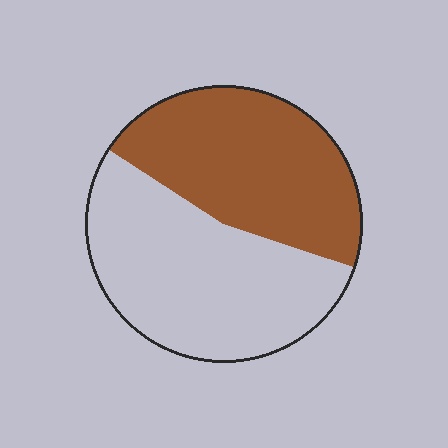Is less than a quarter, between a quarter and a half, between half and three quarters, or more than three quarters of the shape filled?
Between a quarter and a half.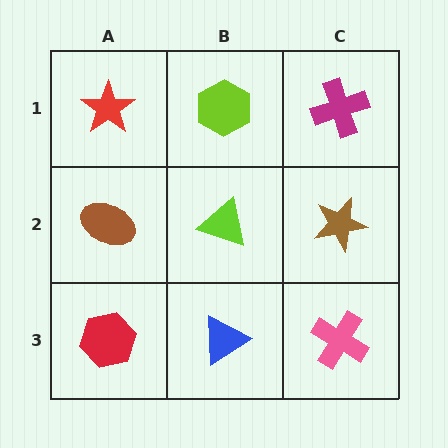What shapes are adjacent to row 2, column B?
A lime hexagon (row 1, column B), a blue triangle (row 3, column B), a brown ellipse (row 2, column A), a brown star (row 2, column C).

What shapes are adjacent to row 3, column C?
A brown star (row 2, column C), a blue triangle (row 3, column B).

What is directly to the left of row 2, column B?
A brown ellipse.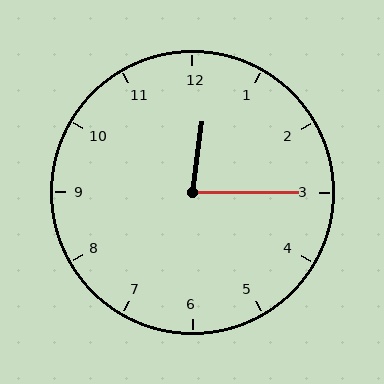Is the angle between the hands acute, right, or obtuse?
It is acute.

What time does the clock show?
12:15.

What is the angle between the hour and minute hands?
Approximately 82 degrees.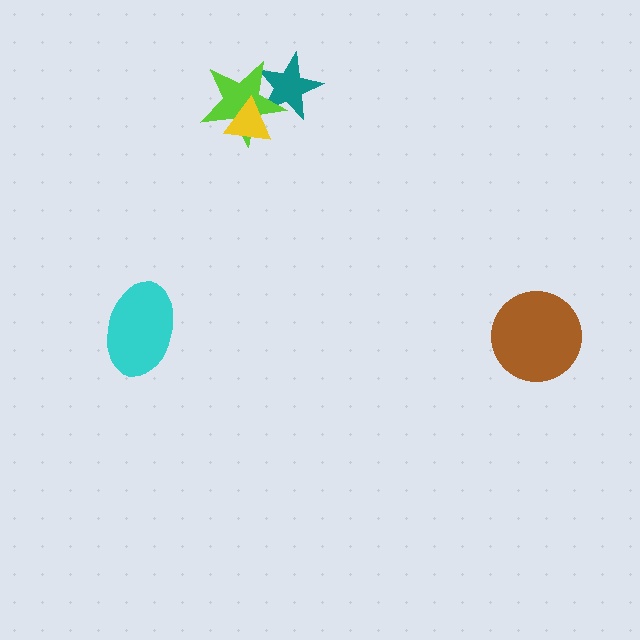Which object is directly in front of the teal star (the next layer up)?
The lime star is directly in front of the teal star.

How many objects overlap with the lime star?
2 objects overlap with the lime star.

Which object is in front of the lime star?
The yellow triangle is in front of the lime star.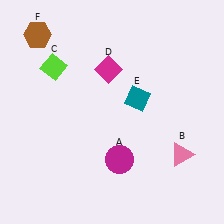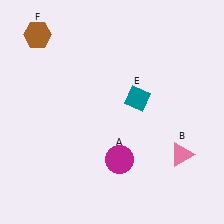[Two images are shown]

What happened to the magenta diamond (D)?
The magenta diamond (D) was removed in Image 2. It was in the top-left area of Image 1.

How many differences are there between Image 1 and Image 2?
There are 2 differences between the two images.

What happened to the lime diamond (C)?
The lime diamond (C) was removed in Image 2. It was in the top-left area of Image 1.